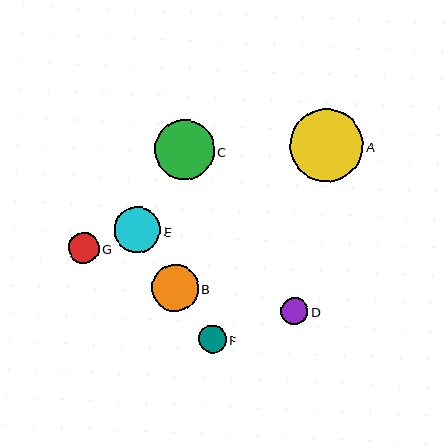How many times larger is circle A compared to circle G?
Circle A is approximately 2.3 times the size of circle G.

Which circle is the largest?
Circle A is the largest with a size of approximately 73 pixels.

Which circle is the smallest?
Circle D is the smallest with a size of approximately 27 pixels.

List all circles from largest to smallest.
From largest to smallest: A, C, B, E, G, F, D.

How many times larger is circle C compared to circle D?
Circle C is approximately 2.2 times the size of circle D.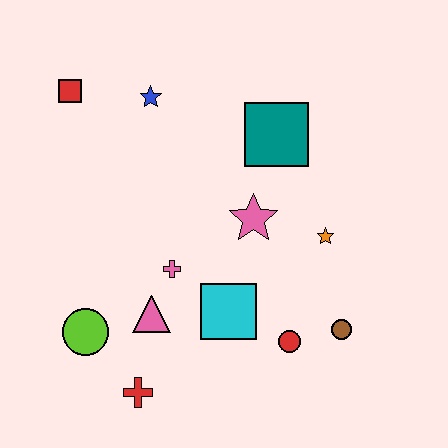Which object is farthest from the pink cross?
The red square is farthest from the pink cross.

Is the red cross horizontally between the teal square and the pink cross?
No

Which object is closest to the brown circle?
The red circle is closest to the brown circle.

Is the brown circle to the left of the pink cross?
No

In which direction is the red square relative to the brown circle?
The red square is to the left of the brown circle.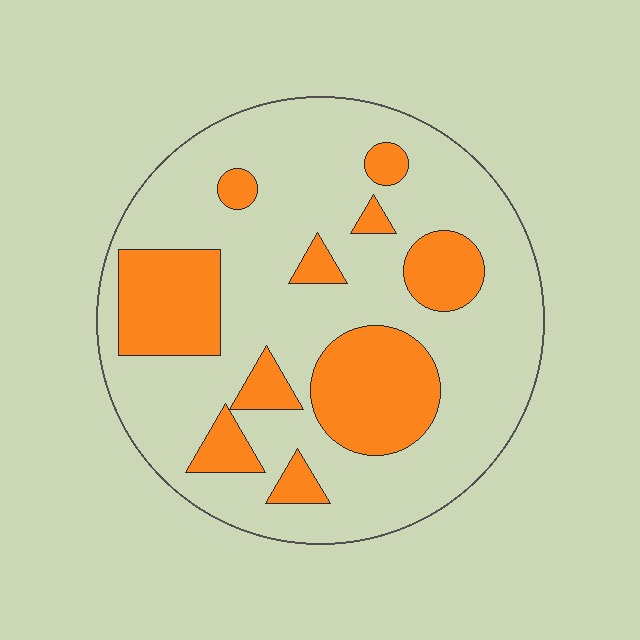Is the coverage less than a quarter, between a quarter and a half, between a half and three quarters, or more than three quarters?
Between a quarter and a half.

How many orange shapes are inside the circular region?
10.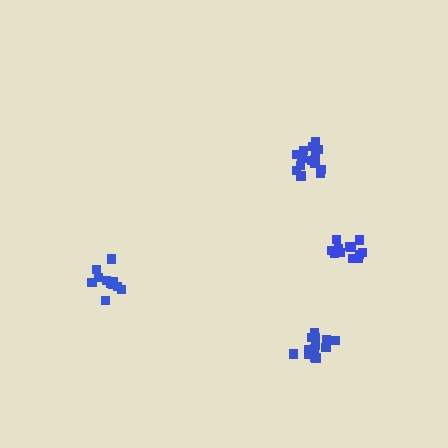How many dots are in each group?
Group 1: 13 dots, Group 2: 11 dots, Group 3: 15 dots, Group 4: 12 dots (51 total).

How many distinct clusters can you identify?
There are 4 distinct clusters.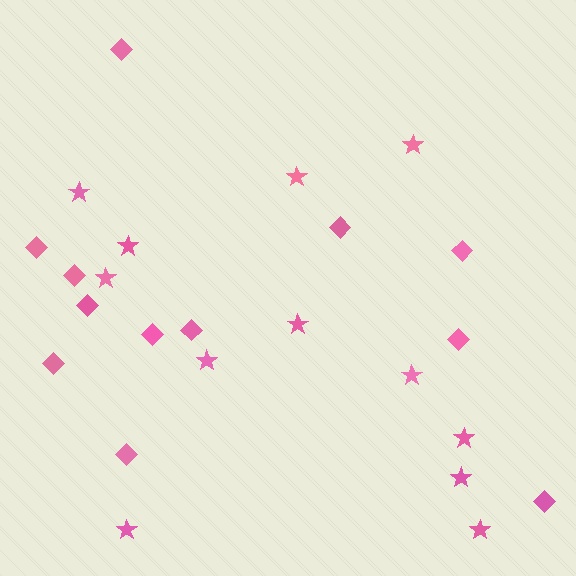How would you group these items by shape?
There are 2 groups: one group of stars (12) and one group of diamonds (12).